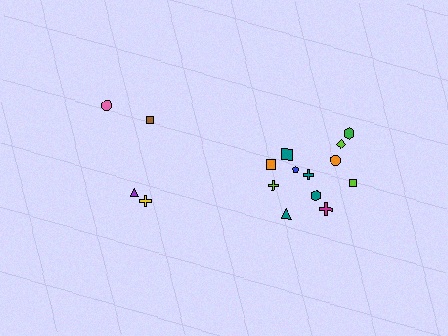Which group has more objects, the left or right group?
The right group.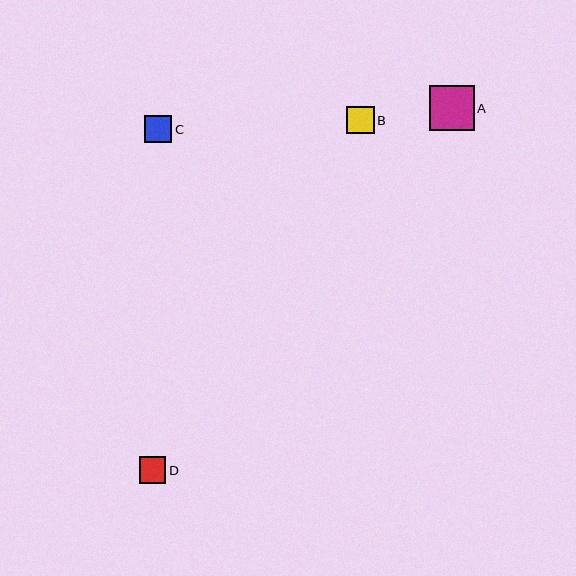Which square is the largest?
Square A is the largest with a size of approximately 45 pixels.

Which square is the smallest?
Square D is the smallest with a size of approximately 27 pixels.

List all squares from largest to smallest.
From largest to smallest: A, C, B, D.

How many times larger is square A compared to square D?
Square A is approximately 1.7 times the size of square D.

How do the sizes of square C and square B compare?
Square C and square B are approximately the same size.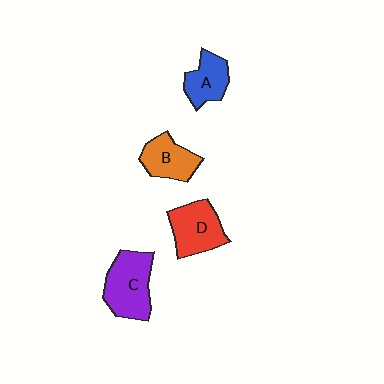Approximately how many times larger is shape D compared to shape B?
Approximately 1.2 times.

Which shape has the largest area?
Shape C (purple).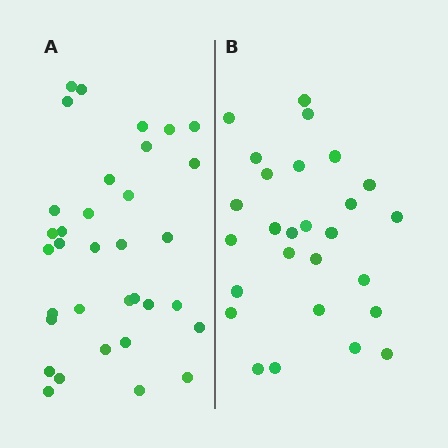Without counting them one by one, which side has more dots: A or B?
Region A (the left region) has more dots.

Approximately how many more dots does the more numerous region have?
Region A has roughly 8 or so more dots than region B.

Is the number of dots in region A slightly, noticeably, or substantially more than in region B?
Region A has noticeably more, but not dramatically so. The ratio is roughly 1.3 to 1.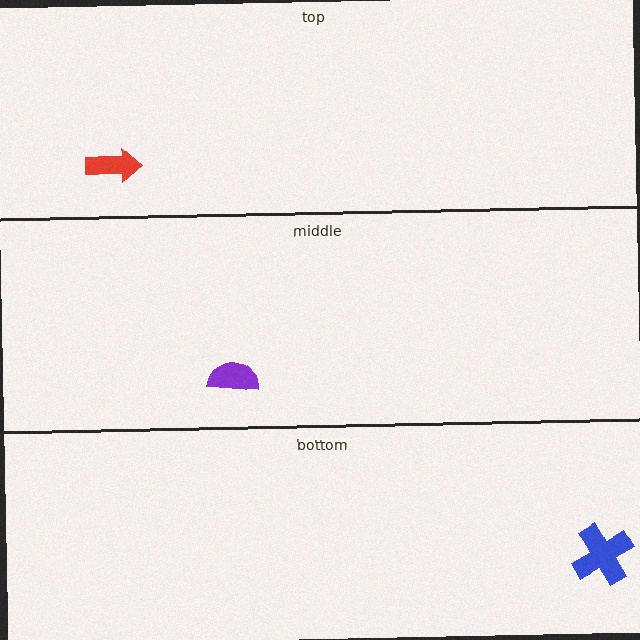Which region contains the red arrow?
The top region.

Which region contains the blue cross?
The bottom region.